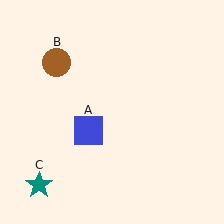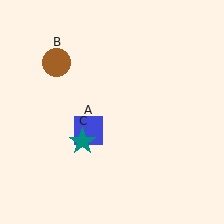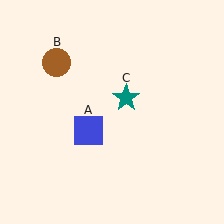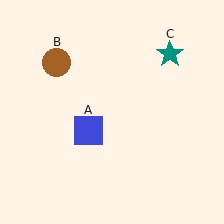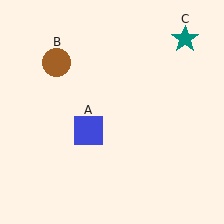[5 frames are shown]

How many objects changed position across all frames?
1 object changed position: teal star (object C).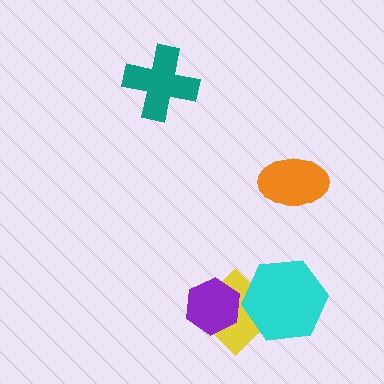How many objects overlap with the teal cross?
0 objects overlap with the teal cross.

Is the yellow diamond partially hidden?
Yes, it is partially covered by another shape.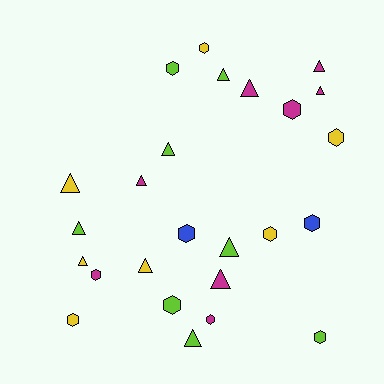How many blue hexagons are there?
There are 2 blue hexagons.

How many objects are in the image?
There are 25 objects.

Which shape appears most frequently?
Triangle, with 13 objects.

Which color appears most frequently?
Lime, with 8 objects.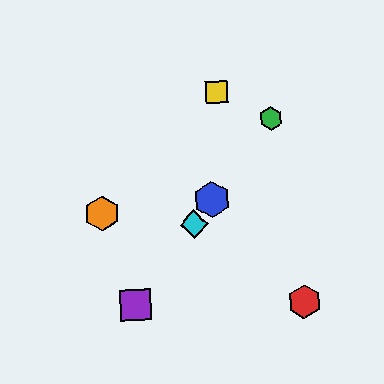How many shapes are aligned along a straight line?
4 shapes (the blue hexagon, the green hexagon, the purple square, the cyan diamond) are aligned along a straight line.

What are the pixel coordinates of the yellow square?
The yellow square is at (216, 92).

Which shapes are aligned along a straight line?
The blue hexagon, the green hexagon, the purple square, the cyan diamond are aligned along a straight line.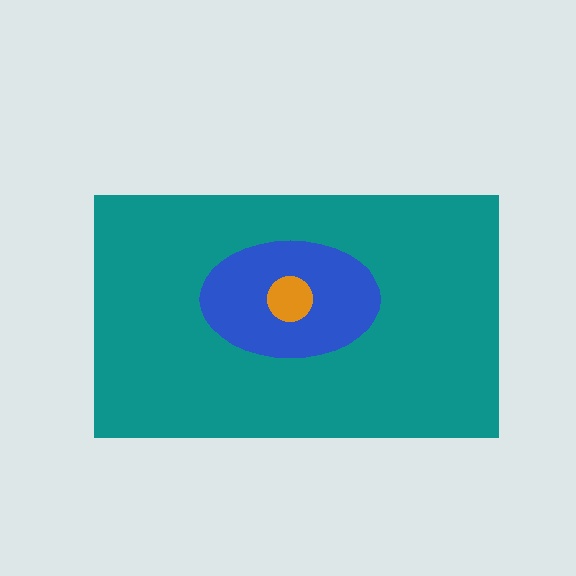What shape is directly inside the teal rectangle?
The blue ellipse.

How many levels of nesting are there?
3.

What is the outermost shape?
The teal rectangle.